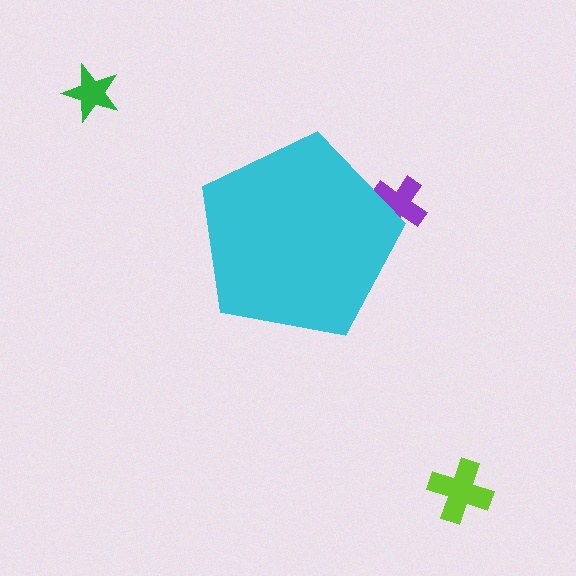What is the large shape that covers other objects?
A cyan pentagon.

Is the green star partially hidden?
No, the green star is fully visible.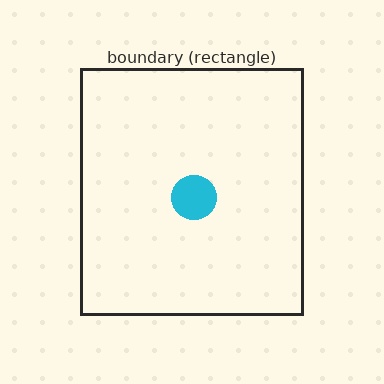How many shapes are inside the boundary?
1 inside, 0 outside.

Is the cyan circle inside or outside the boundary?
Inside.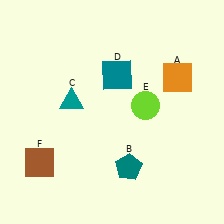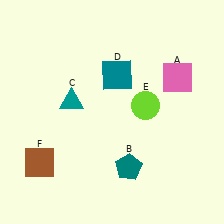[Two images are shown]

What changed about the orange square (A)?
In Image 1, A is orange. In Image 2, it changed to pink.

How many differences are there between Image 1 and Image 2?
There is 1 difference between the two images.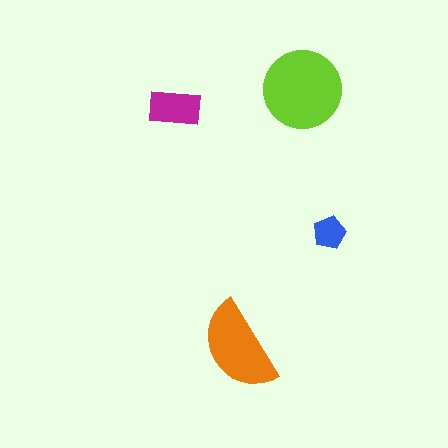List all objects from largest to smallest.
The lime circle, the orange semicircle, the magenta rectangle, the blue pentagon.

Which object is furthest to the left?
The magenta rectangle is leftmost.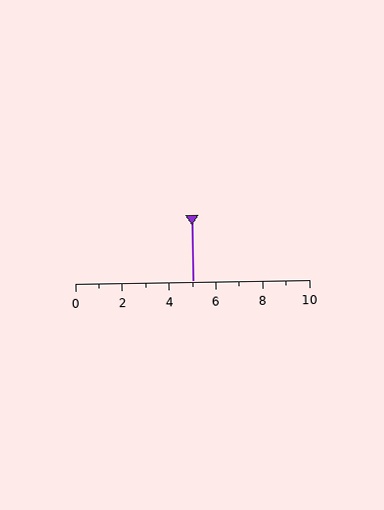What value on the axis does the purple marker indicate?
The marker indicates approximately 5.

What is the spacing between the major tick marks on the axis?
The major ticks are spaced 2 apart.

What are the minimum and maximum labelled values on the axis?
The axis runs from 0 to 10.